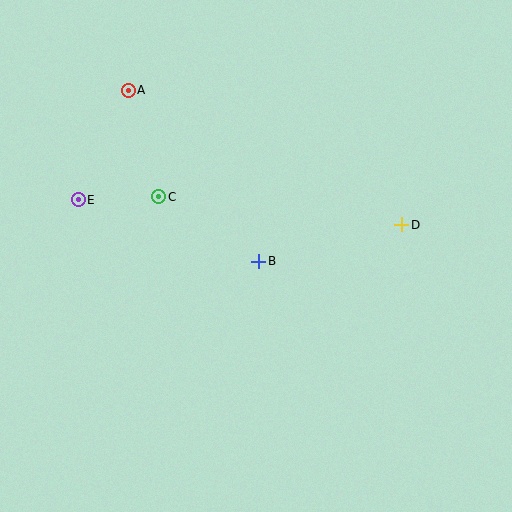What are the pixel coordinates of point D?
Point D is at (402, 225).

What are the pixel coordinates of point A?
Point A is at (128, 90).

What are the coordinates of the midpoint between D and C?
The midpoint between D and C is at (280, 211).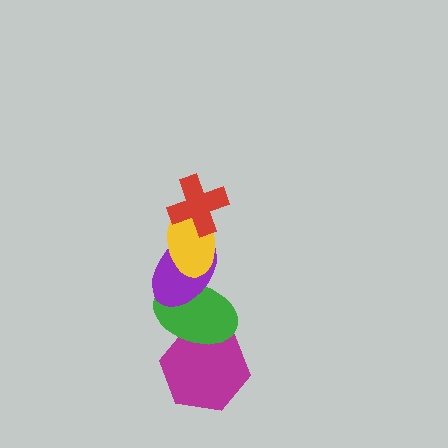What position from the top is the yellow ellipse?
The yellow ellipse is 2nd from the top.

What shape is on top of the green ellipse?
The purple ellipse is on top of the green ellipse.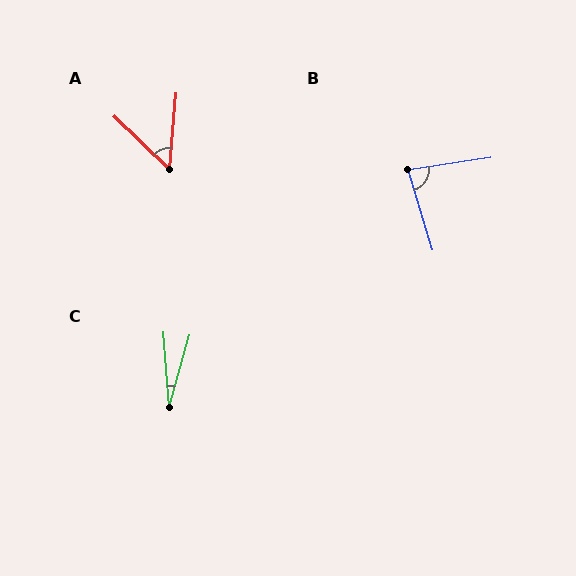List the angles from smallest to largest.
C (20°), A (51°), B (82°).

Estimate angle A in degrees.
Approximately 51 degrees.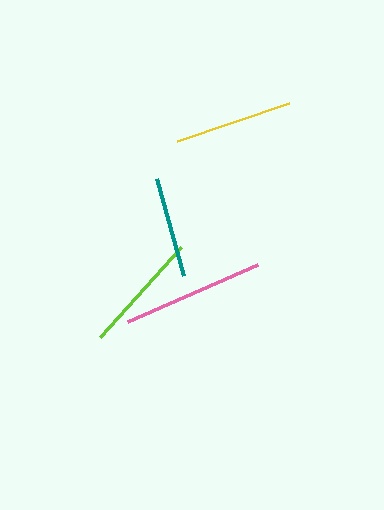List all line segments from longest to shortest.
From longest to shortest: pink, lime, yellow, teal.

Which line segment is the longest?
The pink line is the longest at approximately 141 pixels.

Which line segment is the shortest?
The teal line is the shortest at approximately 101 pixels.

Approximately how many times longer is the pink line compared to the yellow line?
The pink line is approximately 1.2 times the length of the yellow line.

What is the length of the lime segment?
The lime segment is approximately 120 pixels long.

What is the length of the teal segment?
The teal segment is approximately 101 pixels long.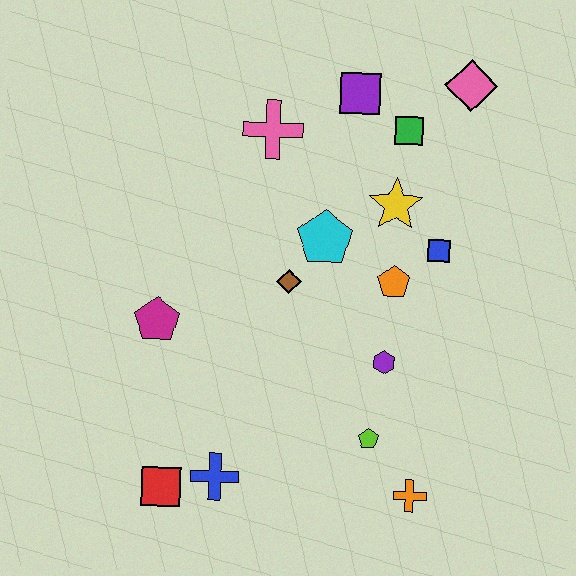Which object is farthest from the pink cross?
The orange cross is farthest from the pink cross.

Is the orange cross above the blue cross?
No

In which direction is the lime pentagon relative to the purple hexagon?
The lime pentagon is below the purple hexagon.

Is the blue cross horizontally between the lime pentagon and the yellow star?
No